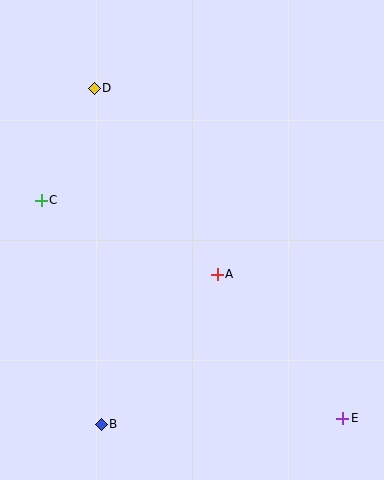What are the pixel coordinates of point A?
Point A is at (217, 274).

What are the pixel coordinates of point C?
Point C is at (41, 200).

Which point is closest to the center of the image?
Point A at (217, 274) is closest to the center.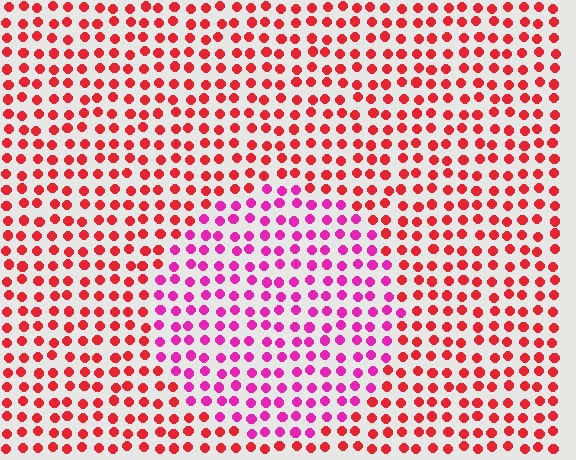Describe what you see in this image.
The image is filled with small red elements in a uniform arrangement. A circle-shaped region is visible where the elements are tinted to a slightly different hue, forming a subtle color boundary.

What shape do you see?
I see a circle.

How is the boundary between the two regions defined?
The boundary is defined purely by a slight shift in hue (about 40 degrees). Spacing, size, and orientation are identical on both sides.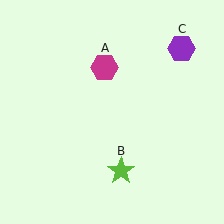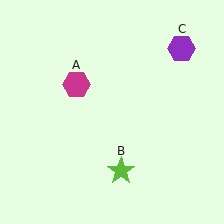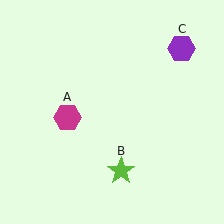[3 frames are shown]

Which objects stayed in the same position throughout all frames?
Lime star (object B) and purple hexagon (object C) remained stationary.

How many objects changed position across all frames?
1 object changed position: magenta hexagon (object A).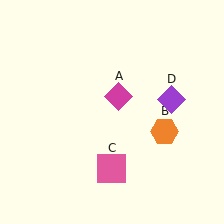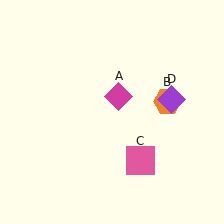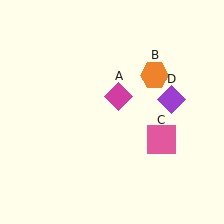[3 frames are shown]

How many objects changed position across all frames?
2 objects changed position: orange hexagon (object B), pink square (object C).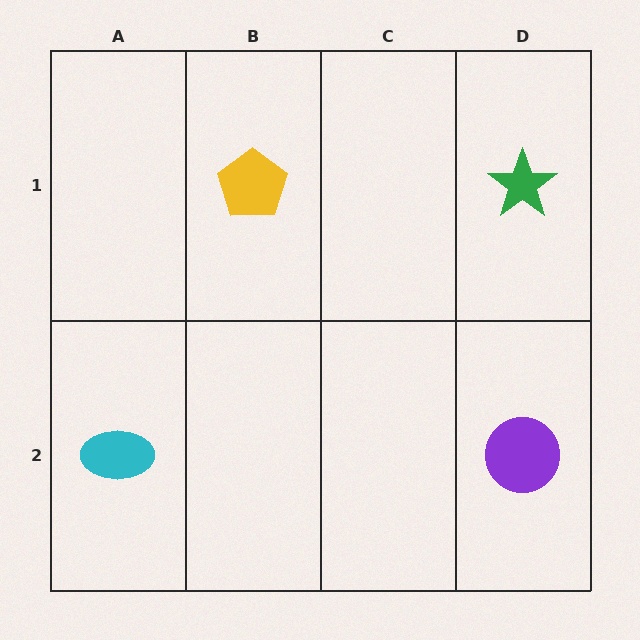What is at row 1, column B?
A yellow pentagon.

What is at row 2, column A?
A cyan ellipse.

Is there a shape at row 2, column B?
No, that cell is empty.